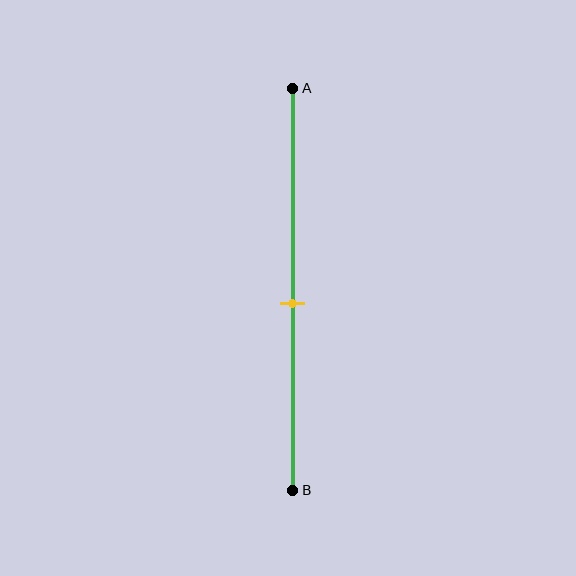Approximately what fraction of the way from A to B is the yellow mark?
The yellow mark is approximately 55% of the way from A to B.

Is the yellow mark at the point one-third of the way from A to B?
No, the mark is at about 55% from A, not at the 33% one-third point.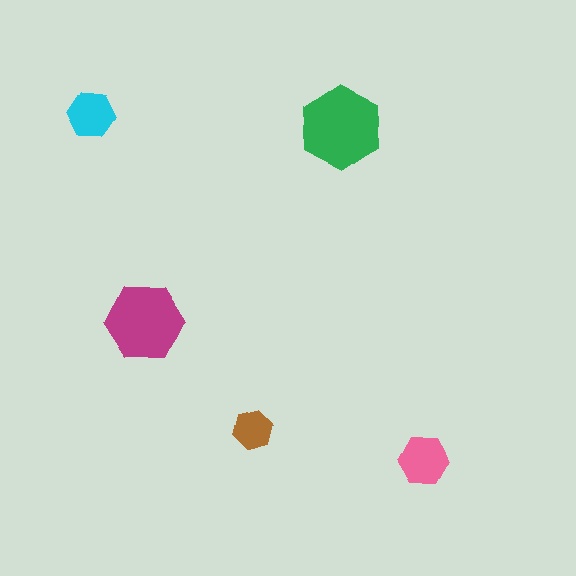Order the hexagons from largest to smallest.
the green one, the magenta one, the pink one, the cyan one, the brown one.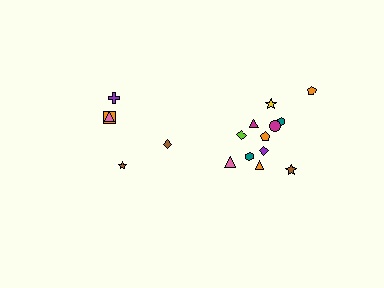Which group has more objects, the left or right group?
The right group.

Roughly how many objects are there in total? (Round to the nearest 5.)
Roughly 15 objects in total.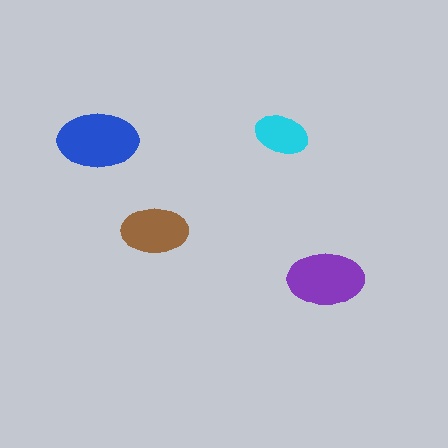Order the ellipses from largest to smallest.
the blue one, the purple one, the brown one, the cyan one.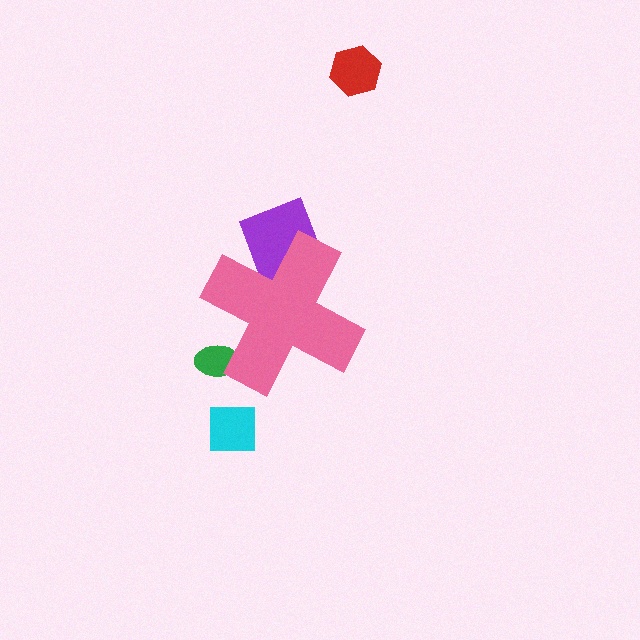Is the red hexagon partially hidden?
No, the red hexagon is fully visible.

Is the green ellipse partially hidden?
Yes, the green ellipse is partially hidden behind the pink cross.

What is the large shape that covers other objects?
A pink cross.